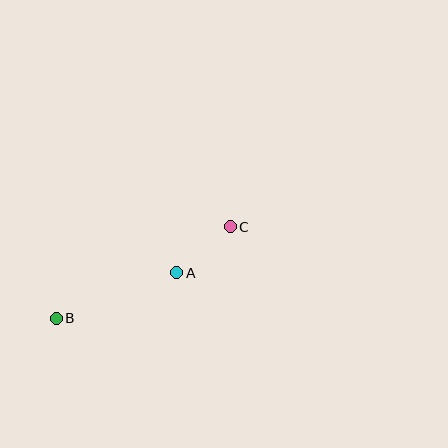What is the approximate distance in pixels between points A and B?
The distance between A and B is approximately 129 pixels.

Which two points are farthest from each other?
Points B and C are farthest from each other.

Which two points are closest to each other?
Points A and C are closest to each other.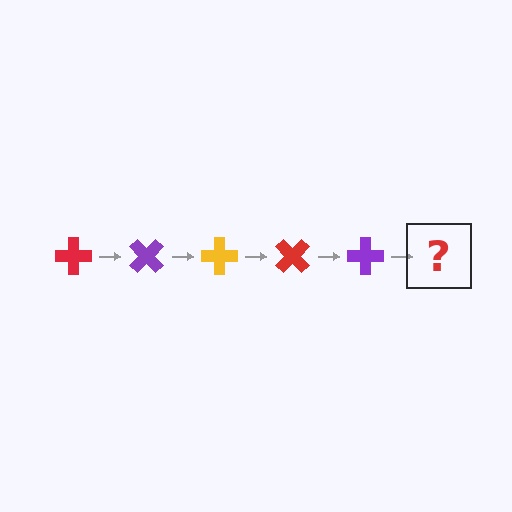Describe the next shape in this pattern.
It should be a yellow cross, rotated 225 degrees from the start.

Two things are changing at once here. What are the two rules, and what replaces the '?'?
The two rules are that it rotates 45 degrees each step and the color cycles through red, purple, and yellow. The '?' should be a yellow cross, rotated 225 degrees from the start.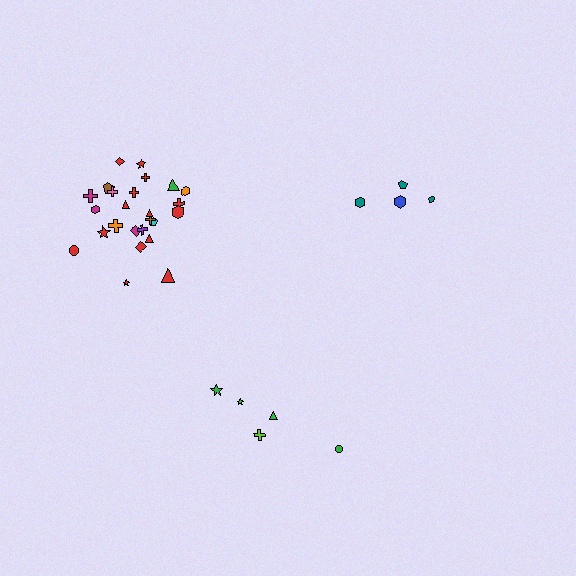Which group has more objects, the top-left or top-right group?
The top-left group.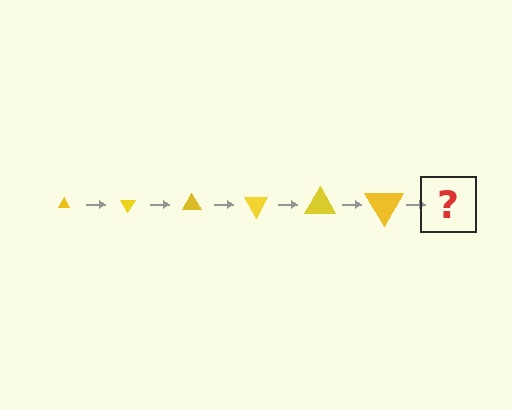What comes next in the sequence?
The next element should be a triangle, larger than the previous one and rotated 360 degrees from the start.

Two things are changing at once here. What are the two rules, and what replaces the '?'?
The two rules are that the triangle grows larger each step and it rotates 60 degrees each step. The '?' should be a triangle, larger than the previous one and rotated 360 degrees from the start.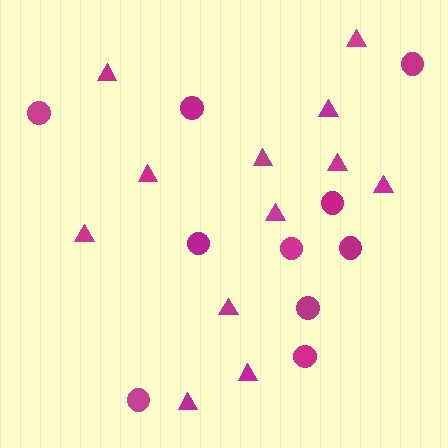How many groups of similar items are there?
There are 2 groups: one group of circles (10) and one group of triangles (12).